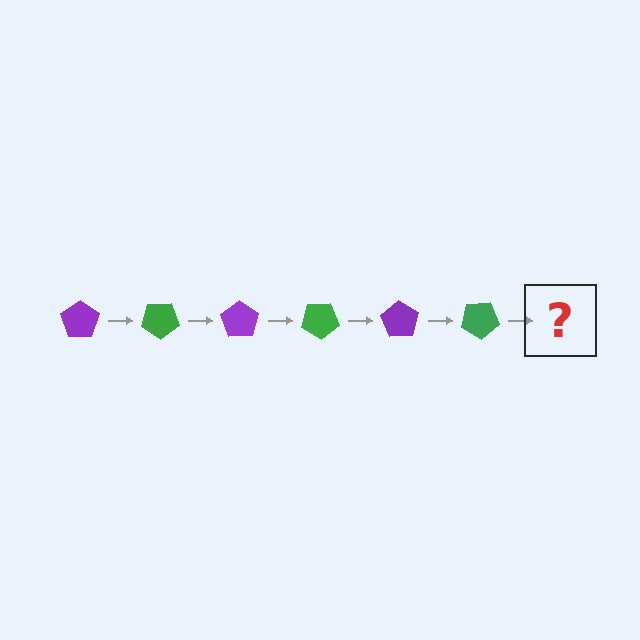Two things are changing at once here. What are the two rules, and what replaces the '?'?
The two rules are that it rotates 35 degrees each step and the color cycles through purple and green. The '?' should be a purple pentagon, rotated 210 degrees from the start.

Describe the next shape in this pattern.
It should be a purple pentagon, rotated 210 degrees from the start.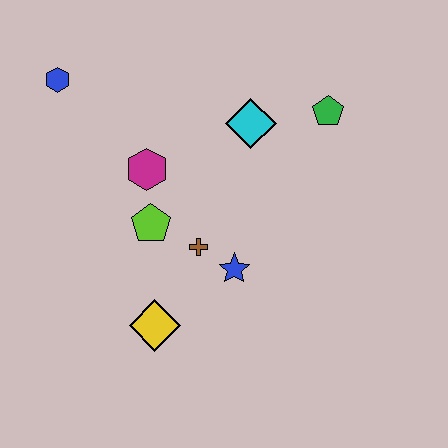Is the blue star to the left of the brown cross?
No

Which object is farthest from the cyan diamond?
The yellow diamond is farthest from the cyan diamond.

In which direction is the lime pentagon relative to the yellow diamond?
The lime pentagon is above the yellow diamond.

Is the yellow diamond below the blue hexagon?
Yes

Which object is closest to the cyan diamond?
The green pentagon is closest to the cyan diamond.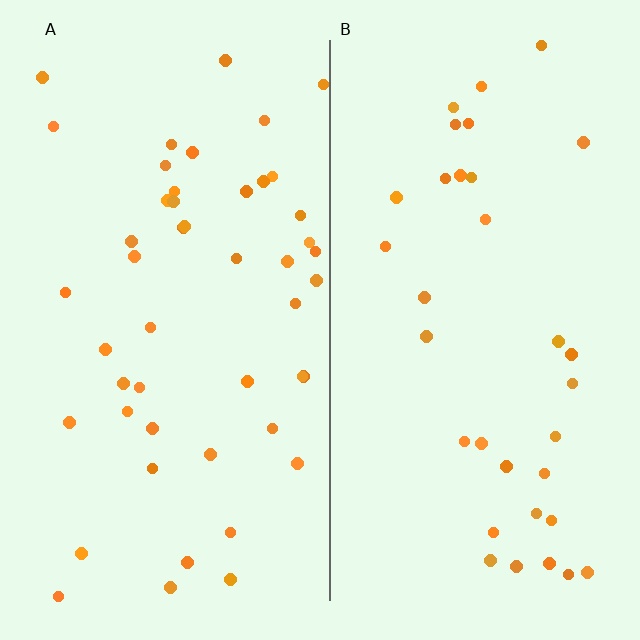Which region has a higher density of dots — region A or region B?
A (the left).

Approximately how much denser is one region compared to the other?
Approximately 1.4× — region A over region B.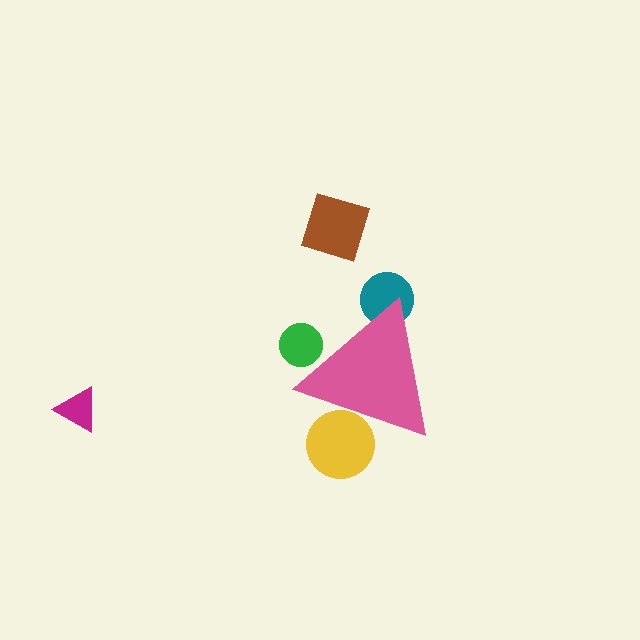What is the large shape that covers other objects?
A pink triangle.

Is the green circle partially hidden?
Yes, the green circle is partially hidden behind the pink triangle.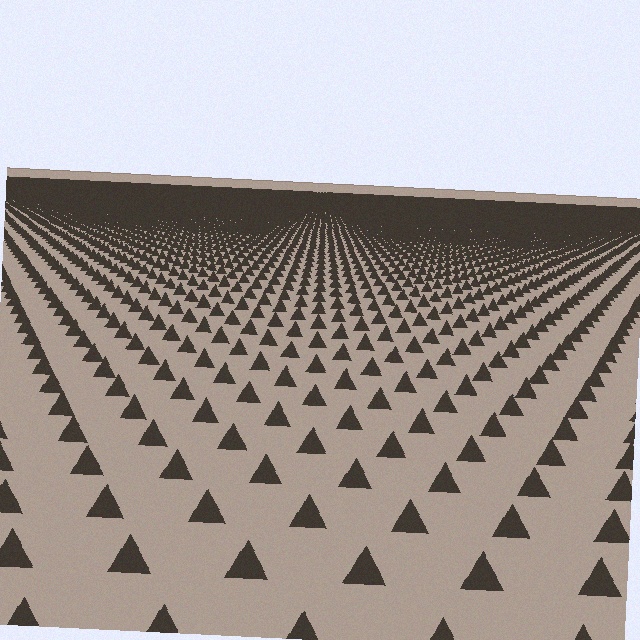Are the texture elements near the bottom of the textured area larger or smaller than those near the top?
Larger. Near the bottom, elements are closer to the viewer and appear at a bigger on-screen size.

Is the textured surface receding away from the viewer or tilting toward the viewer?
The surface is receding away from the viewer. Texture elements get smaller and denser toward the top.